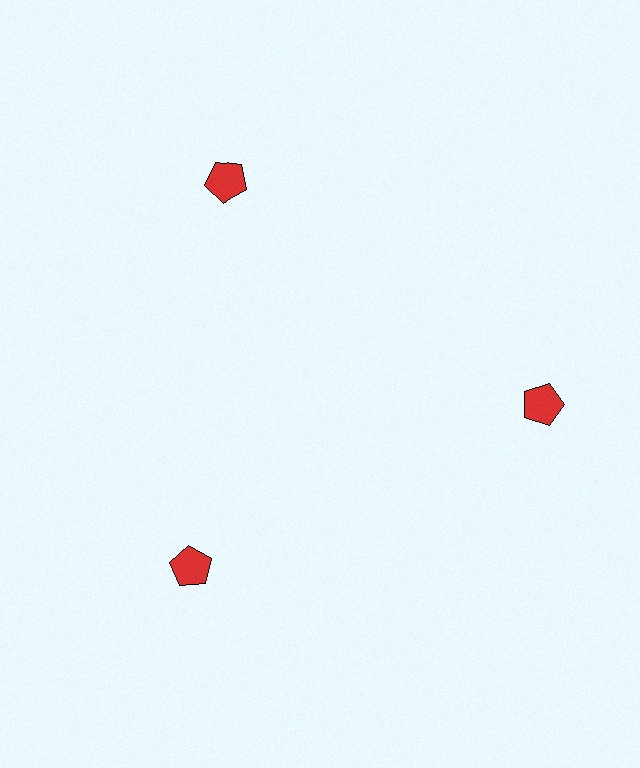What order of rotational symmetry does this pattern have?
This pattern has 3-fold rotational symmetry.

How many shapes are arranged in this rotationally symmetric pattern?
There are 3 shapes, arranged in 3 groups of 1.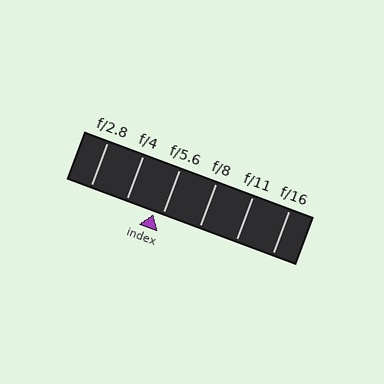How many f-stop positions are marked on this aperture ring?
There are 6 f-stop positions marked.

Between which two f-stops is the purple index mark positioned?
The index mark is between f/4 and f/5.6.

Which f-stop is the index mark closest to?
The index mark is closest to f/5.6.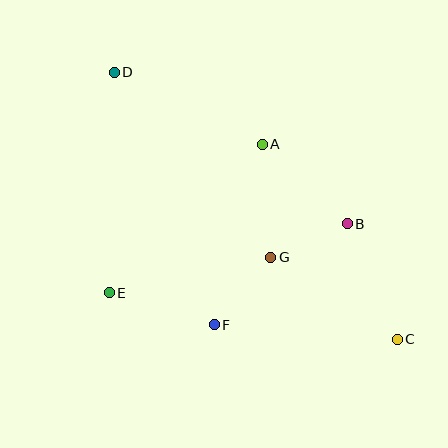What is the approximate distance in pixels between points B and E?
The distance between B and E is approximately 248 pixels.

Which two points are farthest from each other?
Points C and D are farthest from each other.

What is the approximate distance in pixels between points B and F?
The distance between B and F is approximately 167 pixels.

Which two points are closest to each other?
Points B and G are closest to each other.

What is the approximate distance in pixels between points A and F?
The distance between A and F is approximately 187 pixels.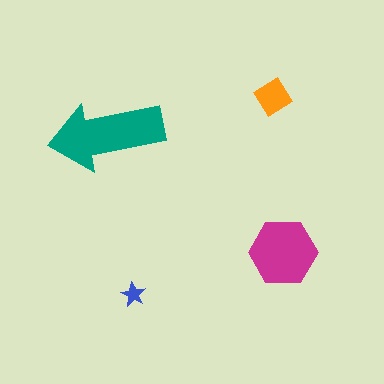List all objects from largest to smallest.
The teal arrow, the magenta hexagon, the orange diamond, the blue star.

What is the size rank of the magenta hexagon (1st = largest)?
2nd.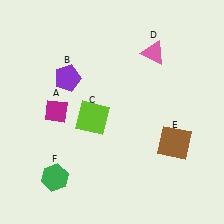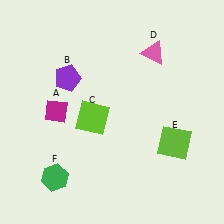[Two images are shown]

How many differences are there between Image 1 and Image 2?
There is 1 difference between the two images.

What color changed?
The square (E) changed from brown in Image 1 to lime in Image 2.